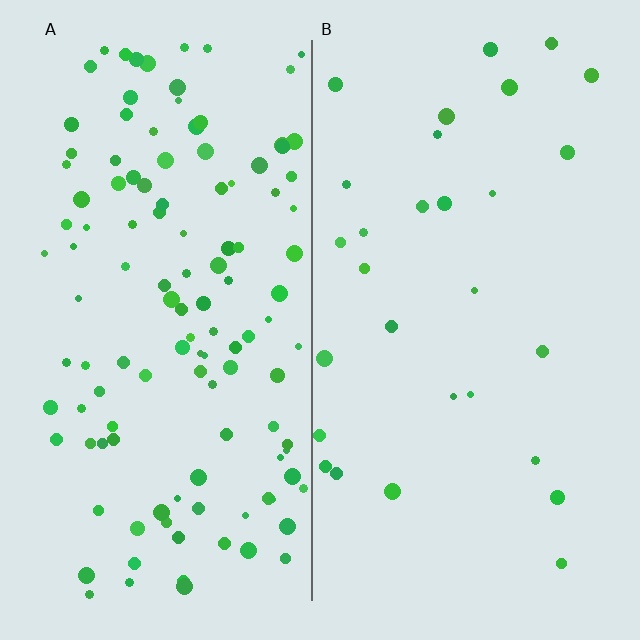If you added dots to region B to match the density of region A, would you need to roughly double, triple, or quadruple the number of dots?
Approximately quadruple.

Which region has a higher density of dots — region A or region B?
A (the left).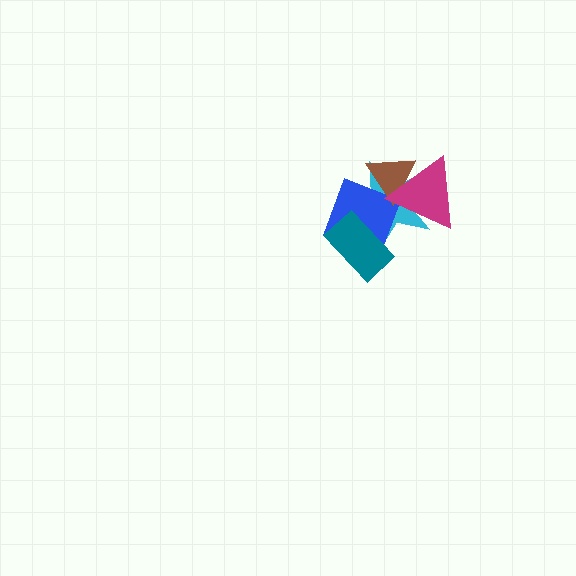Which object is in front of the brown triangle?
The magenta triangle is in front of the brown triangle.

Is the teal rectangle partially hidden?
No, no other shape covers it.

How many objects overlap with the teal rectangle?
2 objects overlap with the teal rectangle.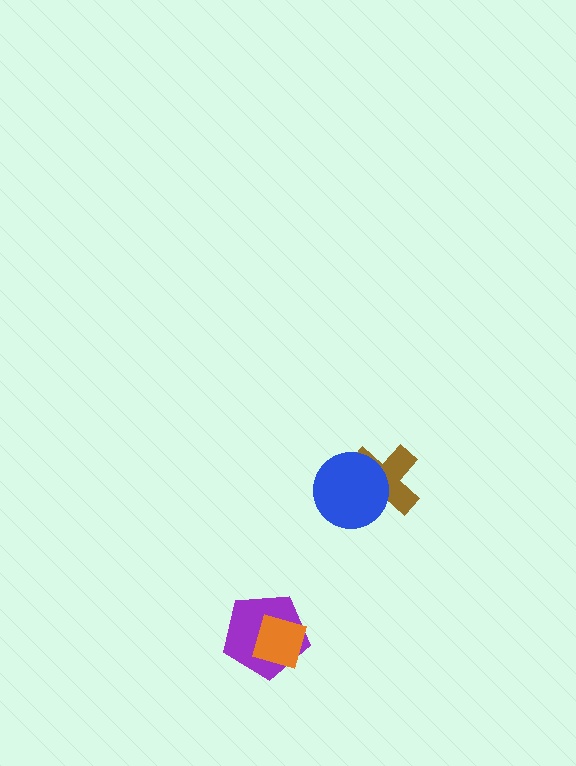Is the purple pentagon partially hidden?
Yes, it is partially covered by another shape.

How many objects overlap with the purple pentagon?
1 object overlaps with the purple pentagon.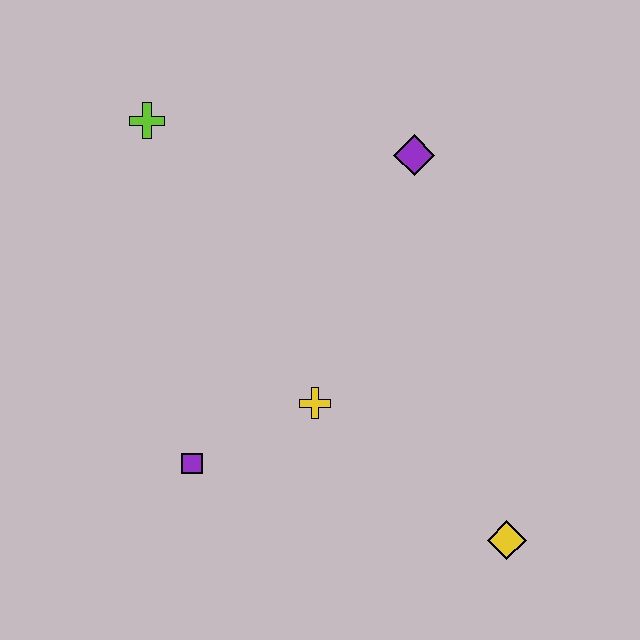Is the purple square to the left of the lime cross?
No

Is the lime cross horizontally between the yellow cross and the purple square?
No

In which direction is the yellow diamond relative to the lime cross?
The yellow diamond is below the lime cross.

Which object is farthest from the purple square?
The purple diamond is farthest from the purple square.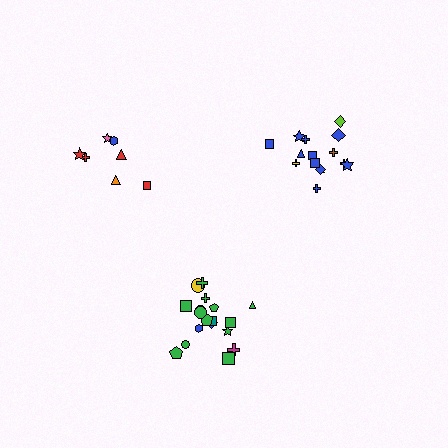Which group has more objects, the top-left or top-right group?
The top-right group.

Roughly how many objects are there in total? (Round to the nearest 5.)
Roughly 40 objects in total.